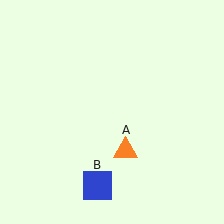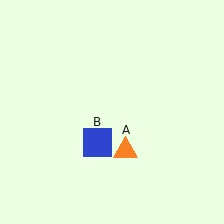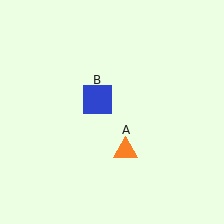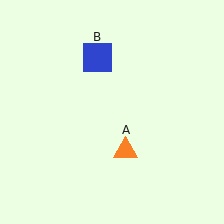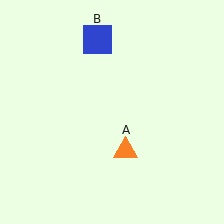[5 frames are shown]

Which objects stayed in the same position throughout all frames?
Orange triangle (object A) remained stationary.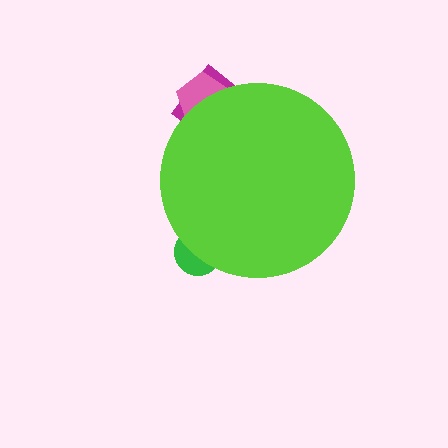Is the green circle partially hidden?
Yes, the green circle is partially hidden behind the lime circle.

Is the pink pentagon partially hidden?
Yes, the pink pentagon is partially hidden behind the lime circle.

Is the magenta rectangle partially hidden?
Yes, the magenta rectangle is partially hidden behind the lime circle.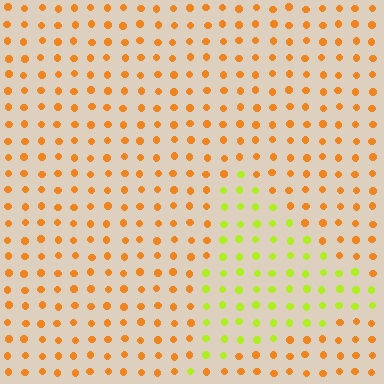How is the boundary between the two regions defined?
The boundary is defined purely by a slight shift in hue (about 50 degrees). Spacing, size, and orientation are identical on both sides.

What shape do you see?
I see a triangle.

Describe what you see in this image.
The image is filled with small orange elements in a uniform arrangement. A triangle-shaped region is visible where the elements are tinted to a slightly different hue, forming a subtle color boundary.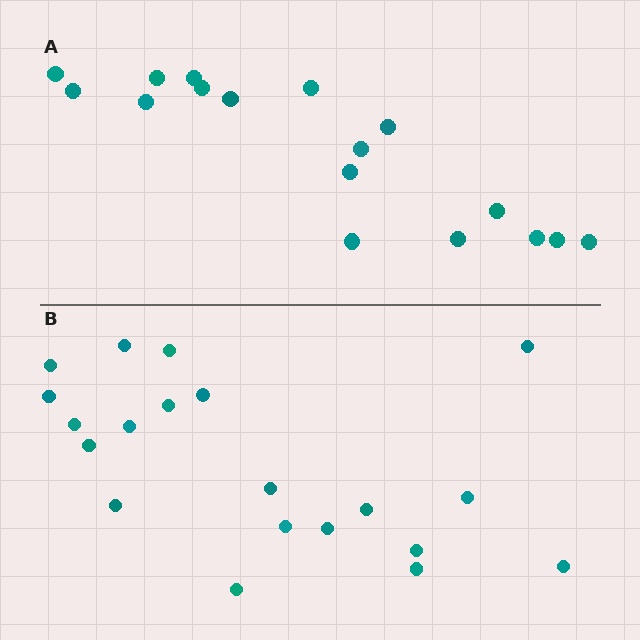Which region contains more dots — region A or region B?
Region B (the bottom region) has more dots.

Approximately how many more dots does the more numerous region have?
Region B has just a few more — roughly 2 or 3 more dots than region A.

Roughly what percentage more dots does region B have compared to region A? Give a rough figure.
About 20% more.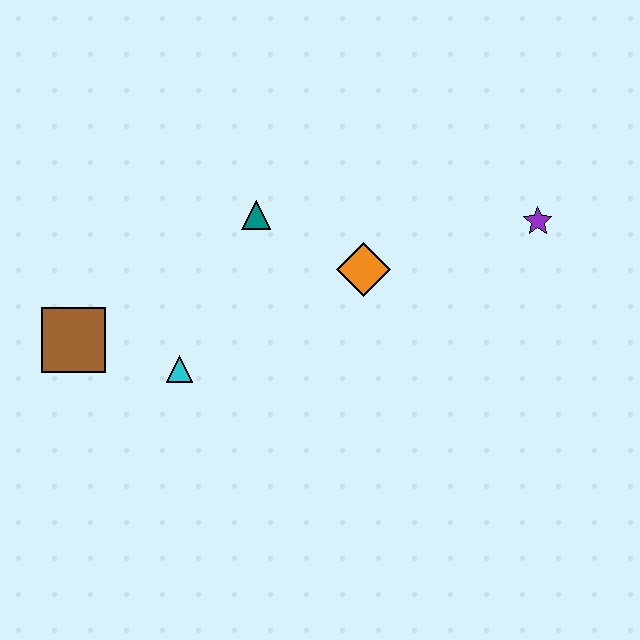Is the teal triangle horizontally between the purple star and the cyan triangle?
Yes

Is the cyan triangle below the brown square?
Yes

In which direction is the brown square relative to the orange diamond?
The brown square is to the left of the orange diamond.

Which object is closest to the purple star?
The orange diamond is closest to the purple star.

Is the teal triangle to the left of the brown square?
No